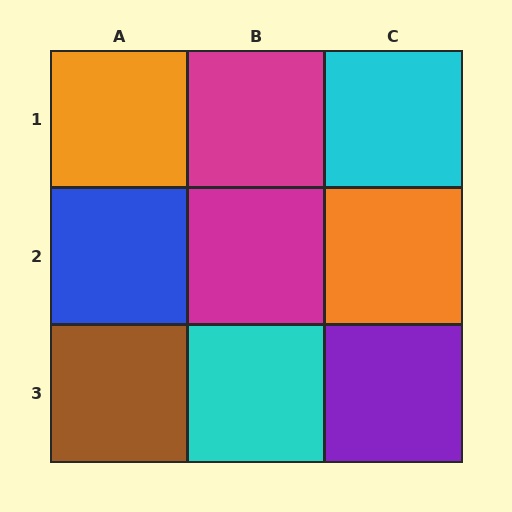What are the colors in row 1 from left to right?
Orange, magenta, cyan.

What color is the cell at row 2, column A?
Blue.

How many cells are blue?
1 cell is blue.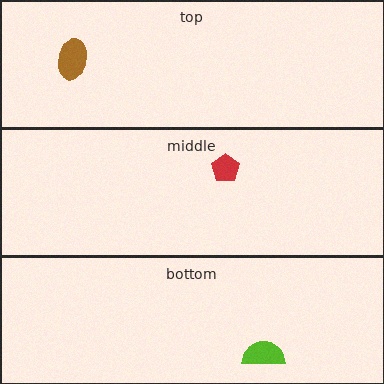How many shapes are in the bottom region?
1.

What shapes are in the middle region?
The red pentagon.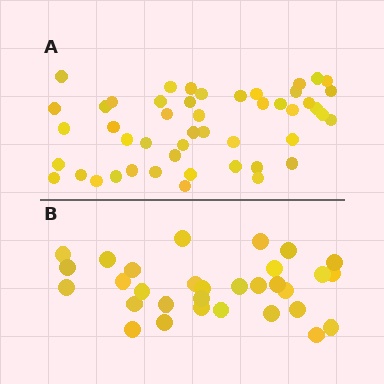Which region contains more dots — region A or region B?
Region A (the top region) has more dots.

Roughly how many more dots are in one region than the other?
Region A has approximately 15 more dots than region B.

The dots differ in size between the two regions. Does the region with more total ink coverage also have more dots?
No. Region B has more total ink coverage because its dots are larger, but region A actually contains more individual dots. Total area can be misleading — the number of items is what matters here.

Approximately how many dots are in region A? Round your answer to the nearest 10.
About 50 dots. (The exact count is 48, which rounds to 50.)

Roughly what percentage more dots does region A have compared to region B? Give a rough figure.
About 55% more.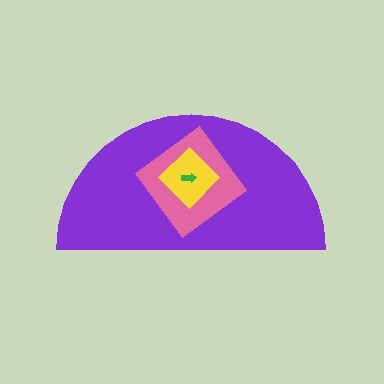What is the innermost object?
The green arrow.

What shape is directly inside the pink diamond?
The yellow diamond.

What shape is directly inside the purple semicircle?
The pink diamond.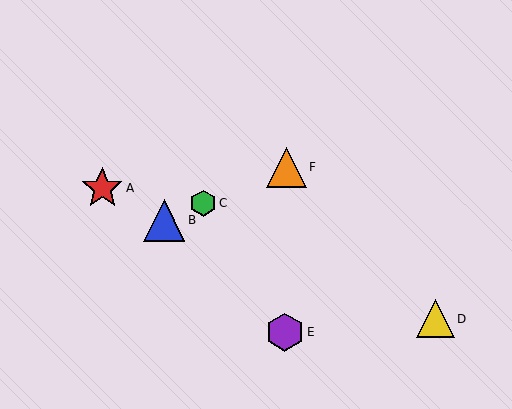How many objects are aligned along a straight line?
3 objects (B, C, F) are aligned along a straight line.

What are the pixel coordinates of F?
Object F is at (286, 167).